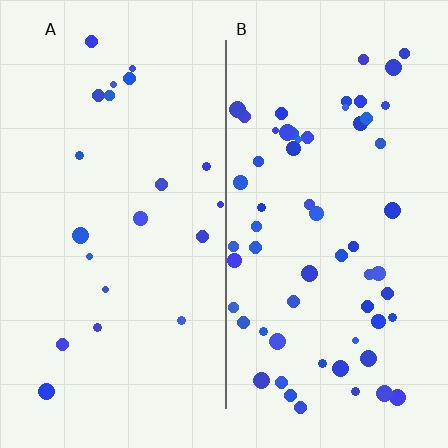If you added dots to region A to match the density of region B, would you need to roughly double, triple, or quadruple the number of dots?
Approximately triple.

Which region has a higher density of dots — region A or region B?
B (the right).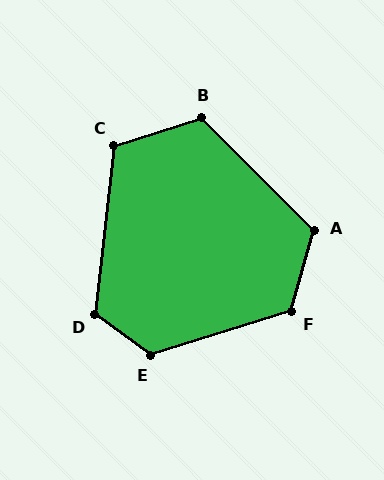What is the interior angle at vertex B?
Approximately 117 degrees (obtuse).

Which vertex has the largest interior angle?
E, at approximately 127 degrees.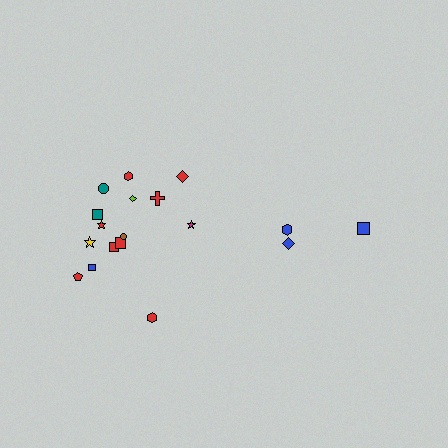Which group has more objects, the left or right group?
The left group.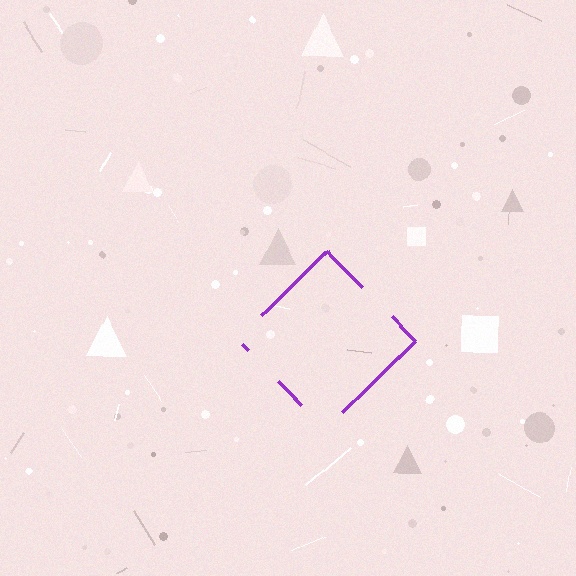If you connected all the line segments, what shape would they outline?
They would outline a diamond.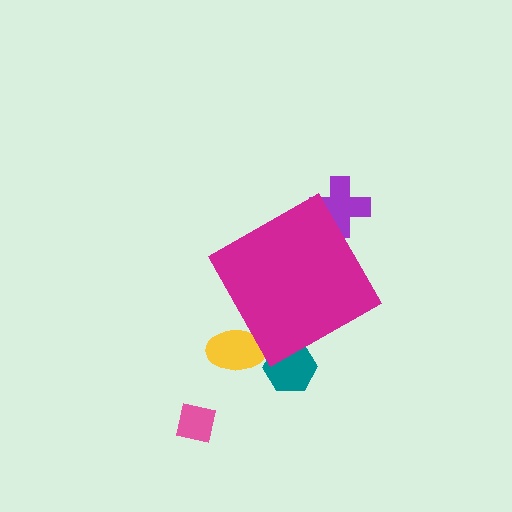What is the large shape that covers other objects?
A magenta diamond.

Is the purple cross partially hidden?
Yes, the purple cross is partially hidden behind the magenta diamond.